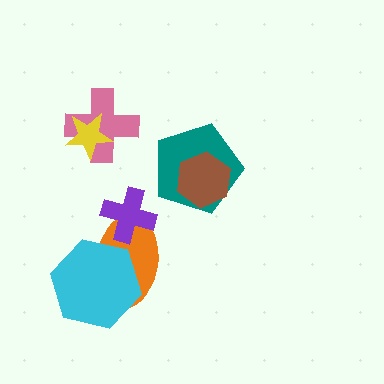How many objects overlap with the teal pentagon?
1 object overlaps with the teal pentagon.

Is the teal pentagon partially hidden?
Yes, it is partially covered by another shape.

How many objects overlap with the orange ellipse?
2 objects overlap with the orange ellipse.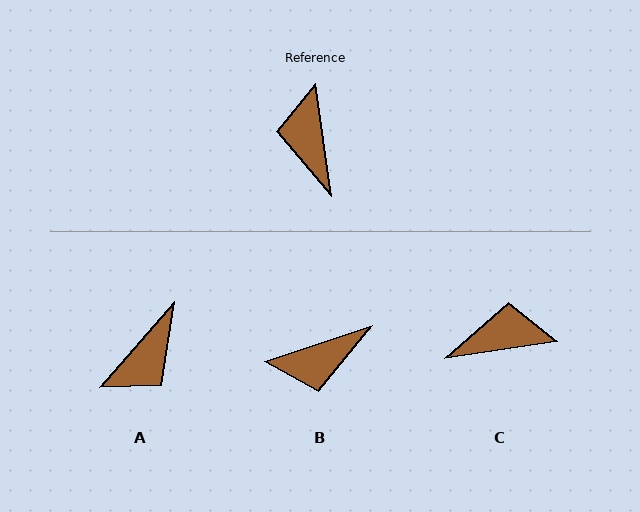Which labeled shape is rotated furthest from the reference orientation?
A, about 131 degrees away.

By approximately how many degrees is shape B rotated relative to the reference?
Approximately 100 degrees counter-clockwise.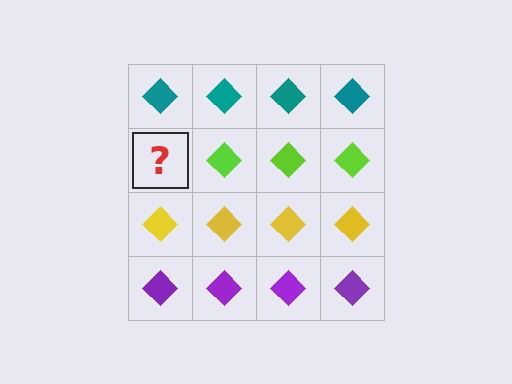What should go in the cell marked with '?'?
The missing cell should contain a lime diamond.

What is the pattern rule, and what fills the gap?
The rule is that each row has a consistent color. The gap should be filled with a lime diamond.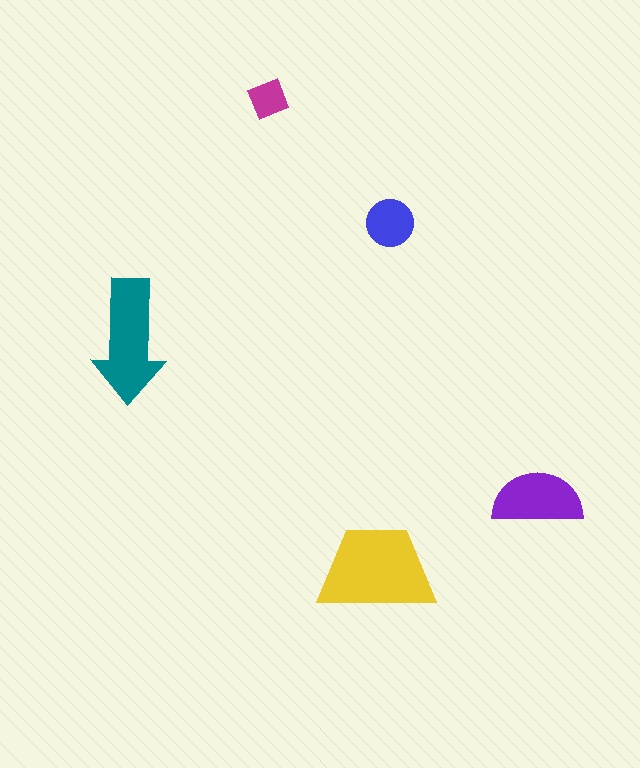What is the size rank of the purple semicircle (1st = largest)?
3rd.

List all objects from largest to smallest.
The yellow trapezoid, the teal arrow, the purple semicircle, the blue circle, the magenta square.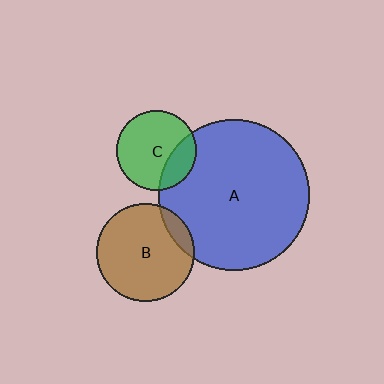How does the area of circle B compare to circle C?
Approximately 1.5 times.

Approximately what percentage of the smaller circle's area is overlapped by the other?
Approximately 25%.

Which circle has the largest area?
Circle A (blue).